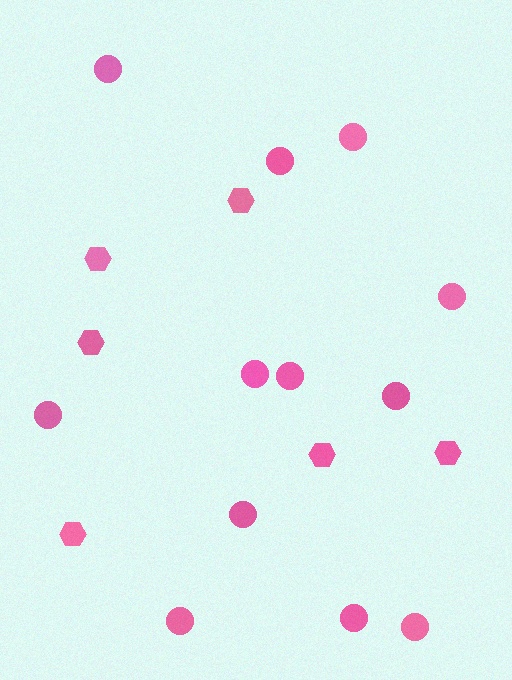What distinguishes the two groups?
There are 2 groups: one group of circles (12) and one group of hexagons (6).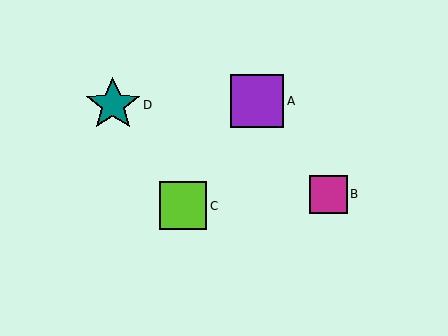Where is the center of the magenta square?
The center of the magenta square is at (329, 194).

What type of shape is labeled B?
Shape B is a magenta square.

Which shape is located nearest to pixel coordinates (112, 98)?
The teal star (labeled D) at (113, 105) is nearest to that location.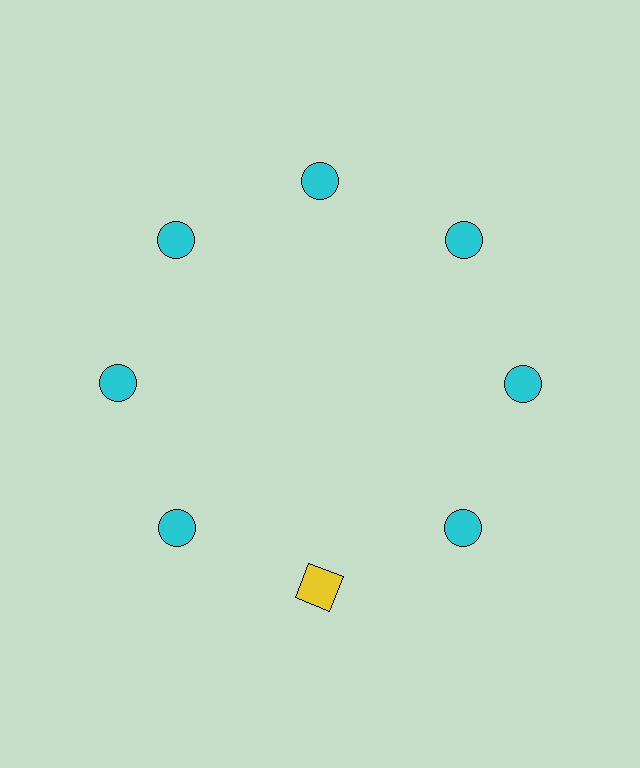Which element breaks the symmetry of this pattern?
The yellow square at roughly the 6 o'clock position breaks the symmetry. All other shapes are cyan circles.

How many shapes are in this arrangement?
There are 8 shapes arranged in a ring pattern.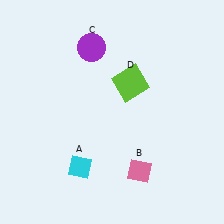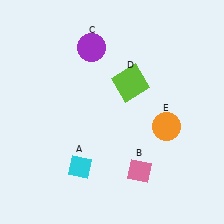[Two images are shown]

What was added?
An orange circle (E) was added in Image 2.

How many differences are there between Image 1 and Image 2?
There is 1 difference between the two images.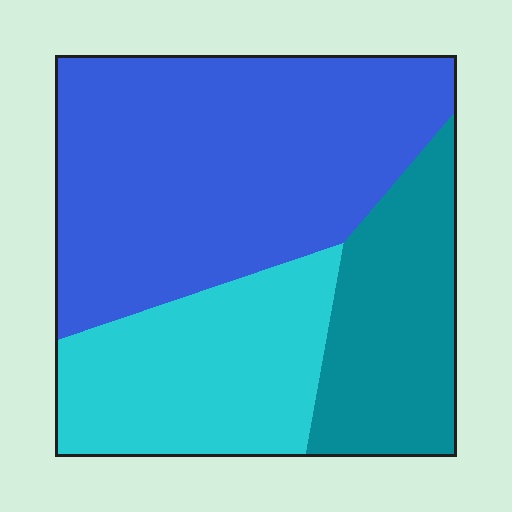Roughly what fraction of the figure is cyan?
Cyan covers roughly 25% of the figure.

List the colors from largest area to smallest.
From largest to smallest: blue, cyan, teal.